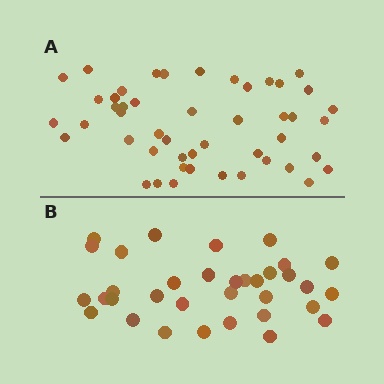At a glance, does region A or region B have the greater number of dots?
Region A (the top region) has more dots.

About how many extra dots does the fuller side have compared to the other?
Region A has approximately 15 more dots than region B.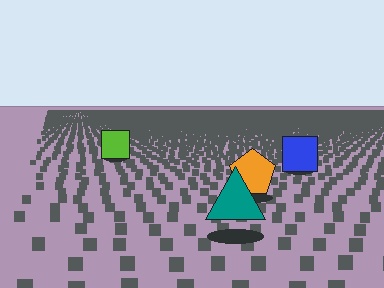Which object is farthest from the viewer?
The lime square is farthest from the viewer. It appears smaller and the ground texture around it is denser.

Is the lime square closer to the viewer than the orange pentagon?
No. The orange pentagon is closer — you can tell from the texture gradient: the ground texture is coarser near it.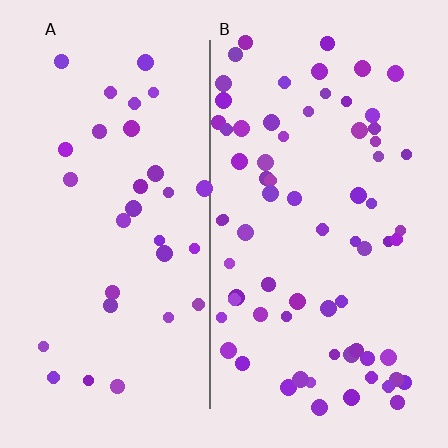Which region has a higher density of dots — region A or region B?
B (the right).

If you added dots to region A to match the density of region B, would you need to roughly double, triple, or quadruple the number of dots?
Approximately double.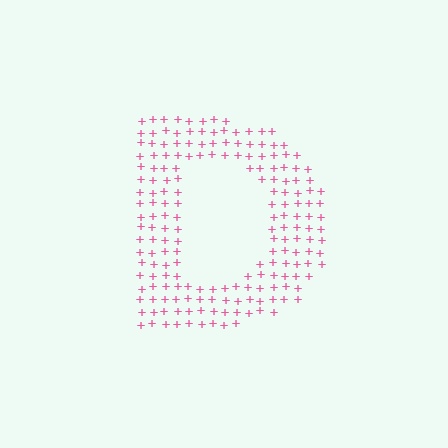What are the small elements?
The small elements are plus signs.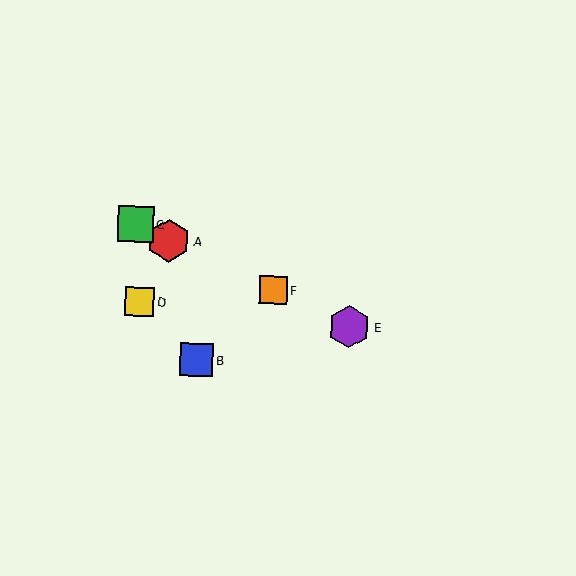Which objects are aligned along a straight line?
Objects A, C, E, F are aligned along a straight line.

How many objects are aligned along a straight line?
4 objects (A, C, E, F) are aligned along a straight line.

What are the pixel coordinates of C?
Object C is at (135, 224).